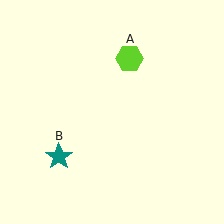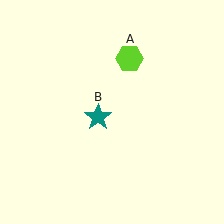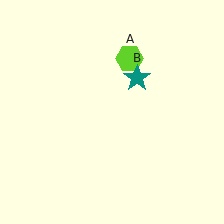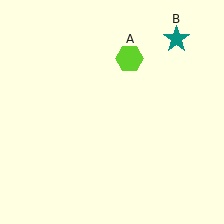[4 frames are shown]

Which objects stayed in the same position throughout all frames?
Lime hexagon (object A) remained stationary.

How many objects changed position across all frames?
1 object changed position: teal star (object B).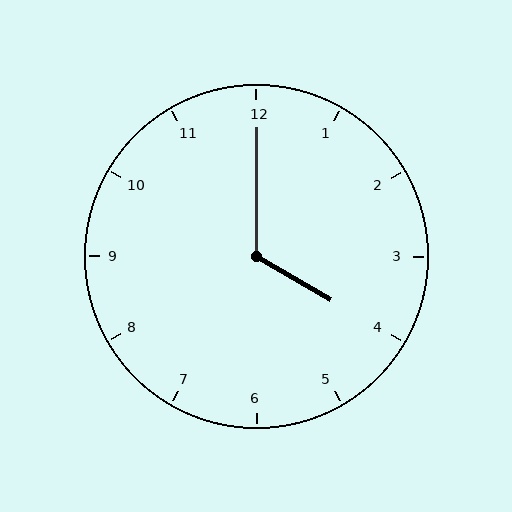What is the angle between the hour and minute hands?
Approximately 120 degrees.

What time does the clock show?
4:00.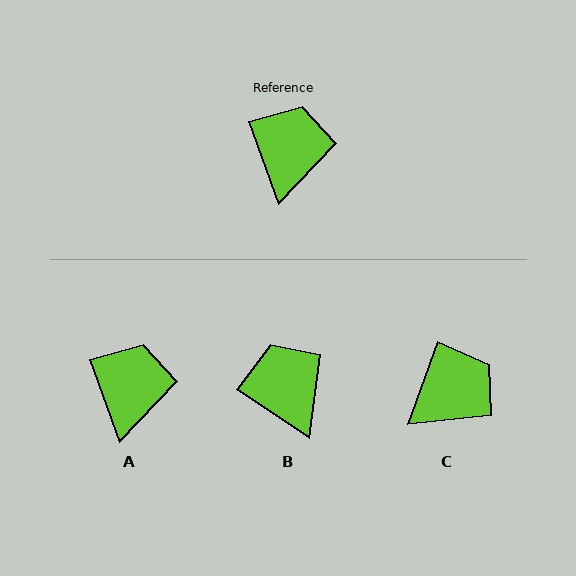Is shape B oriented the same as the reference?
No, it is off by about 36 degrees.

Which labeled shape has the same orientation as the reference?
A.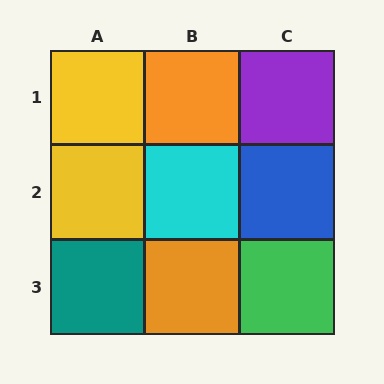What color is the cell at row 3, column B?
Orange.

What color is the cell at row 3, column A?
Teal.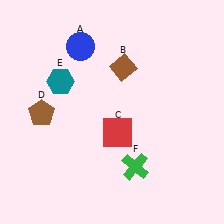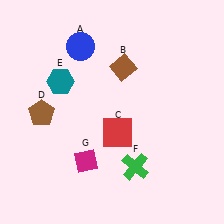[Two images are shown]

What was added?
A magenta diamond (G) was added in Image 2.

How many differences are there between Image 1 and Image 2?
There is 1 difference between the two images.